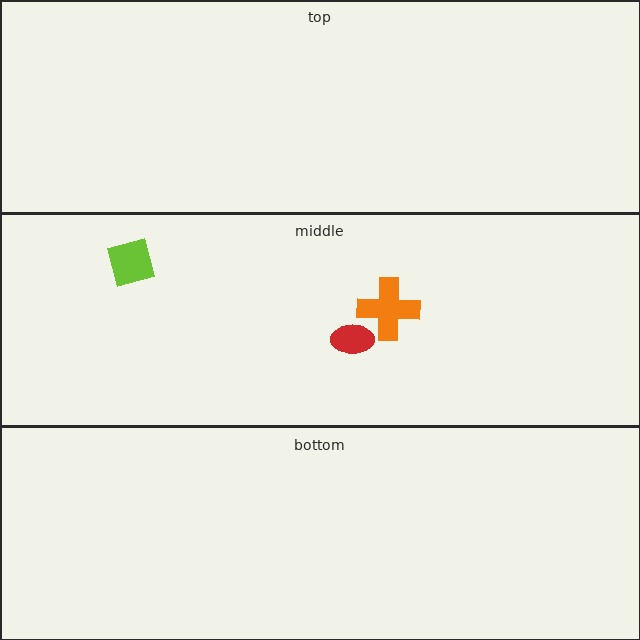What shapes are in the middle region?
The lime square, the orange cross, the red ellipse.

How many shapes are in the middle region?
3.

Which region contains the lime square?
The middle region.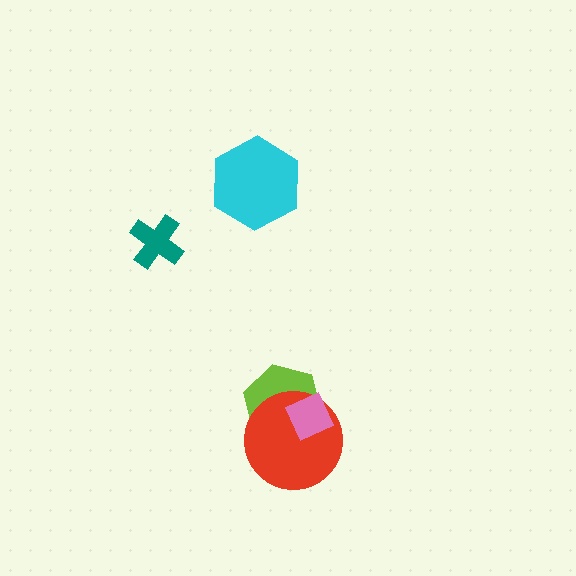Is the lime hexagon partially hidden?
Yes, it is partially covered by another shape.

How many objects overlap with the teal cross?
0 objects overlap with the teal cross.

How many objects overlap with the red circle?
2 objects overlap with the red circle.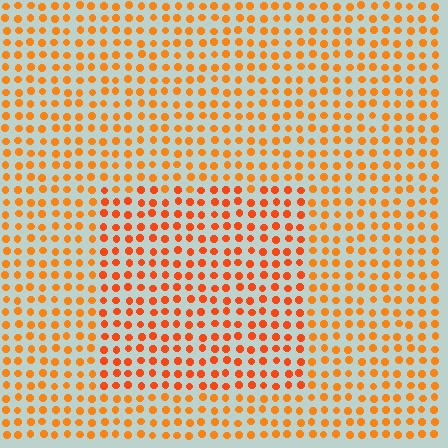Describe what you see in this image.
The image is filled with small orange elements in a uniform arrangement. A rectangle-shaped region is visible where the elements are tinted to a slightly different hue, forming a subtle color boundary.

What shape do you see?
I see a rectangle.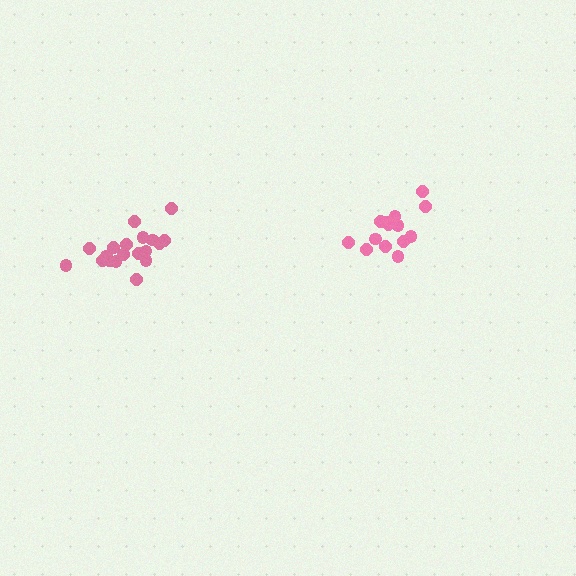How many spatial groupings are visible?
There are 2 spatial groupings.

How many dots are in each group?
Group 1: 14 dots, Group 2: 19 dots (33 total).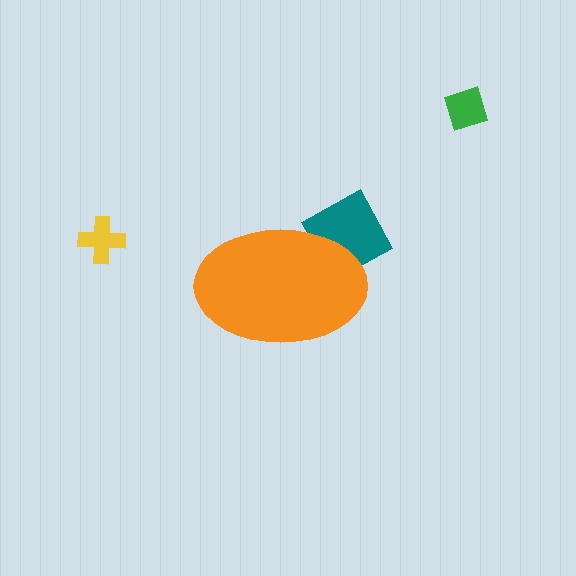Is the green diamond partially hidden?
No, the green diamond is fully visible.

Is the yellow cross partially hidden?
No, the yellow cross is fully visible.